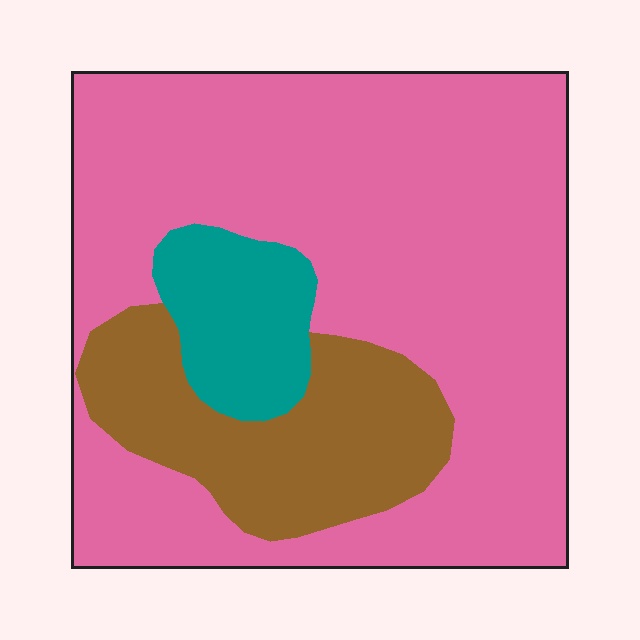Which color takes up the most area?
Pink, at roughly 70%.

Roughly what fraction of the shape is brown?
Brown covers about 20% of the shape.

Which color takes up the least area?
Teal, at roughly 10%.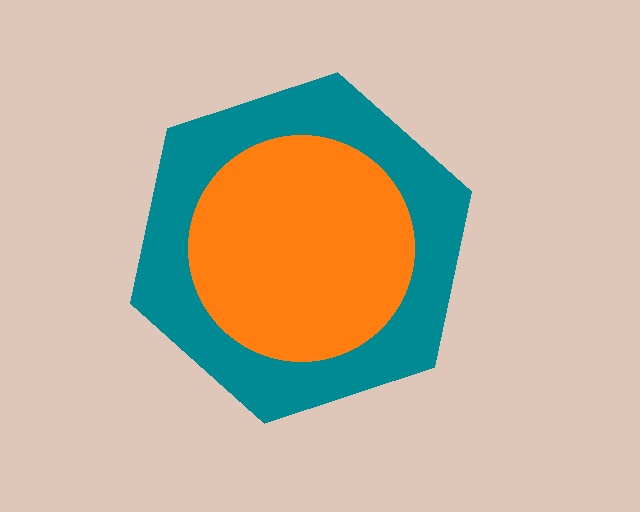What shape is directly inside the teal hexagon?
The orange circle.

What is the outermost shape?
The teal hexagon.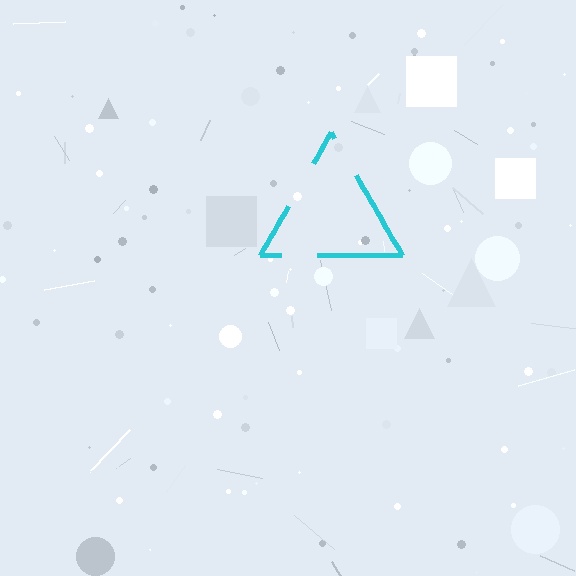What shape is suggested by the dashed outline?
The dashed outline suggests a triangle.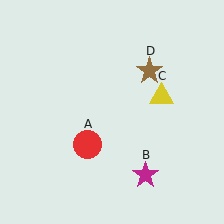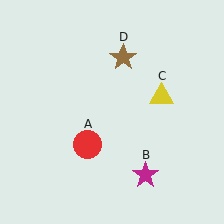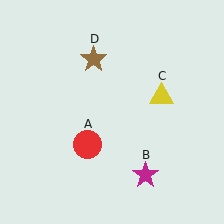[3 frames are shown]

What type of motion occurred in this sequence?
The brown star (object D) rotated counterclockwise around the center of the scene.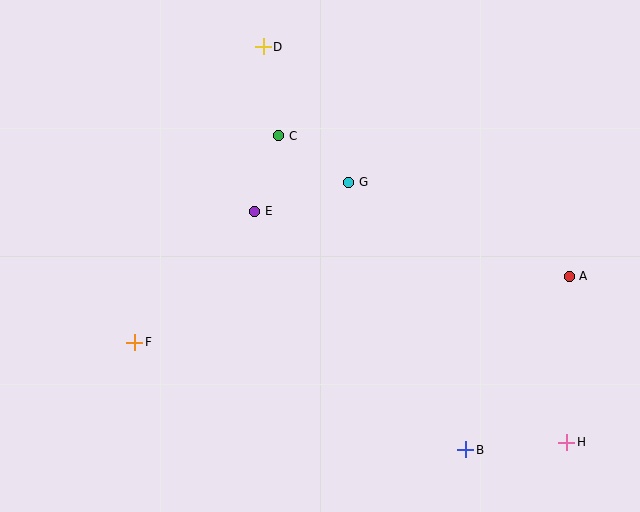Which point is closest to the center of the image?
Point G at (349, 182) is closest to the center.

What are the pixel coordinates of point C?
Point C is at (279, 136).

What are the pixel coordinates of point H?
Point H is at (567, 442).